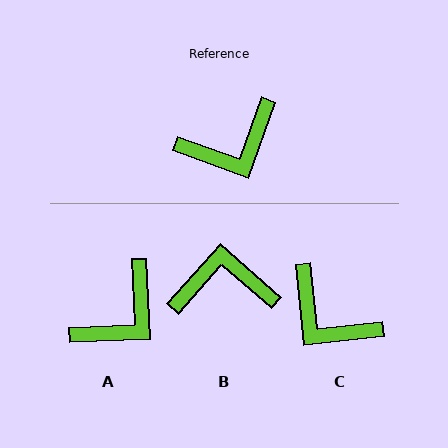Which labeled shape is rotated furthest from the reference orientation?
B, about 158 degrees away.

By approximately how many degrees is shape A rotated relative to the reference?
Approximately 22 degrees counter-clockwise.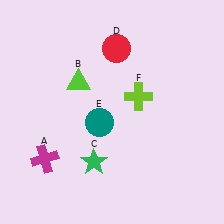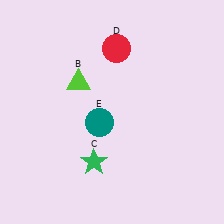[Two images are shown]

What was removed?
The magenta cross (A), the lime cross (F) were removed in Image 2.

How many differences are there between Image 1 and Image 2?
There are 2 differences between the two images.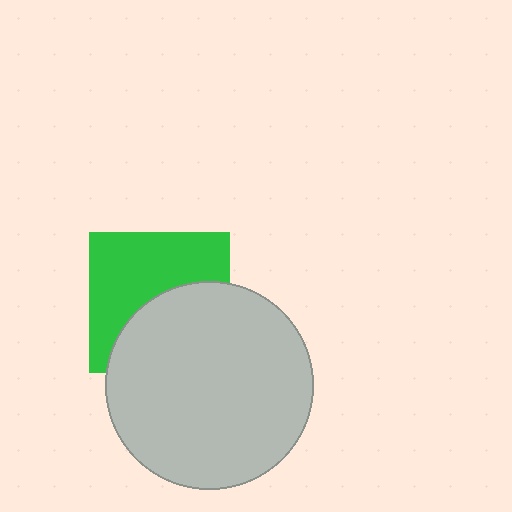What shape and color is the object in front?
The object in front is a light gray circle.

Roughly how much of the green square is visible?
About half of it is visible (roughly 54%).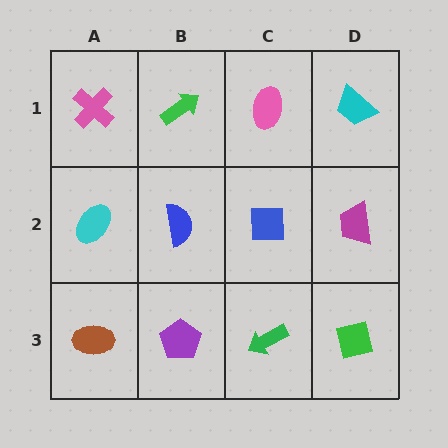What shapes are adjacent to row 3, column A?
A cyan ellipse (row 2, column A), a purple pentagon (row 3, column B).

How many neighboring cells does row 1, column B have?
3.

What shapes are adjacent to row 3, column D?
A magenta trapezoid (row 2, column D), a green arrow (row 3, column C).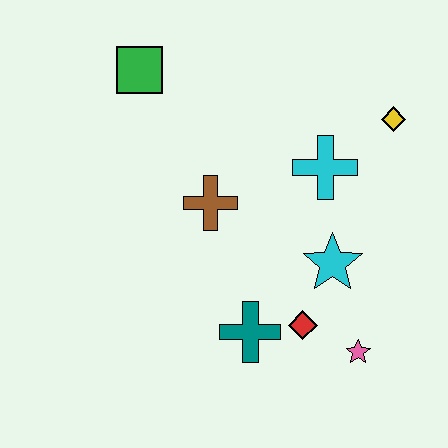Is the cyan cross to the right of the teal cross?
Yes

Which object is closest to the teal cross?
The red diamond is closest to the teal cross.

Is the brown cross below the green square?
Yes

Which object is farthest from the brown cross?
The pink star is farthest from the brown cross.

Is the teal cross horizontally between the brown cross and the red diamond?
Yes